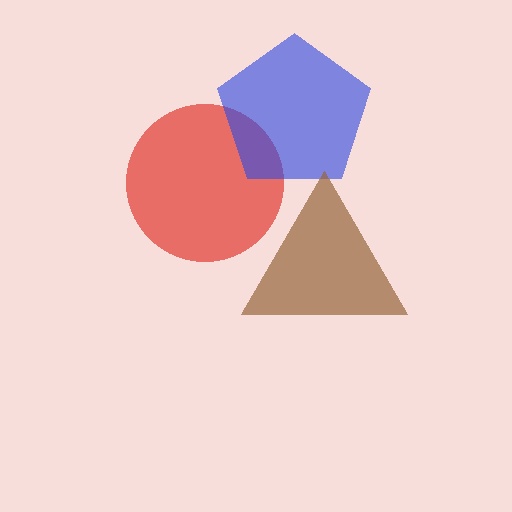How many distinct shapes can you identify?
There are 3 distinct shapes: a red circle, a blue pentagon, a brown triangle.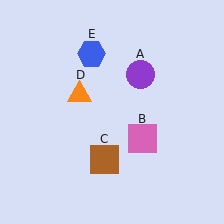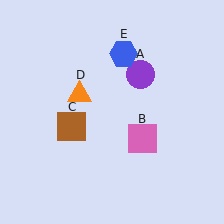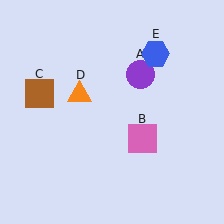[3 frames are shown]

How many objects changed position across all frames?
2 objects changed position: brown square (object C), blue hexagon (object E).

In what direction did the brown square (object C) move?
The brown square (object C) moved up and to the left.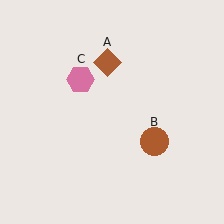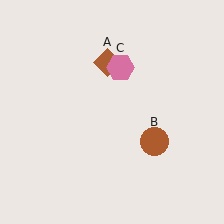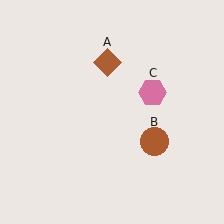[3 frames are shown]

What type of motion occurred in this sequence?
The pink hexagon (object C) rotated clockwise around the center of the scene.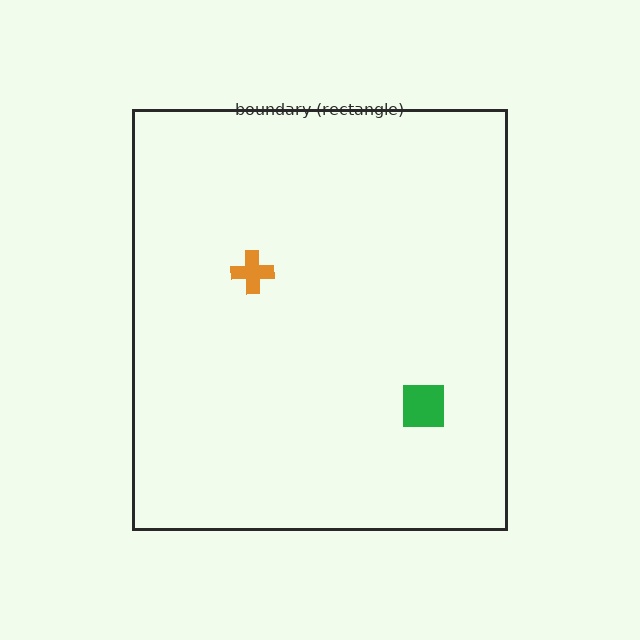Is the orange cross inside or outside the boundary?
Inside.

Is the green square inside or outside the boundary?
Inside.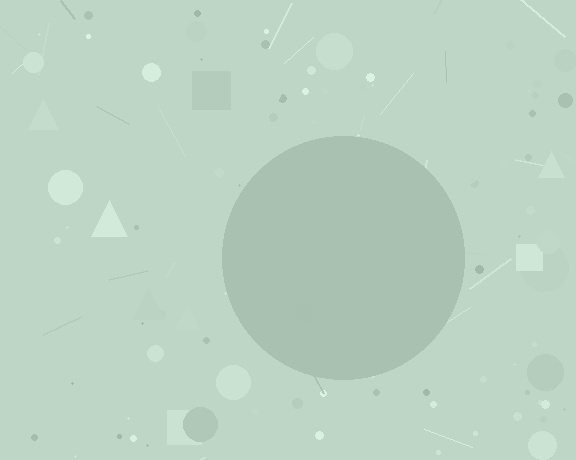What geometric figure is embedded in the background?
A circle is embedded in the background.